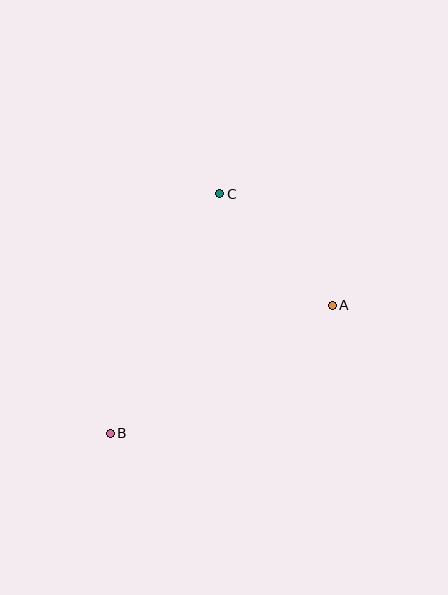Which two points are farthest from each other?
Points B and C are farthest from each other.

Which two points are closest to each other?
Points A and C are closest to each other.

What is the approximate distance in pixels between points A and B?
The distance between A and B is approximately 256 pixels.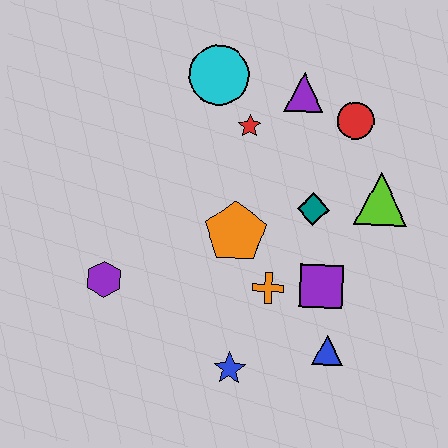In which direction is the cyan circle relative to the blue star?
The cyan circle is above the blue star.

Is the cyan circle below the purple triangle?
No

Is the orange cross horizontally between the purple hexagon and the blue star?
No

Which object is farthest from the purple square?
The cyan circle is farthest from the purple square.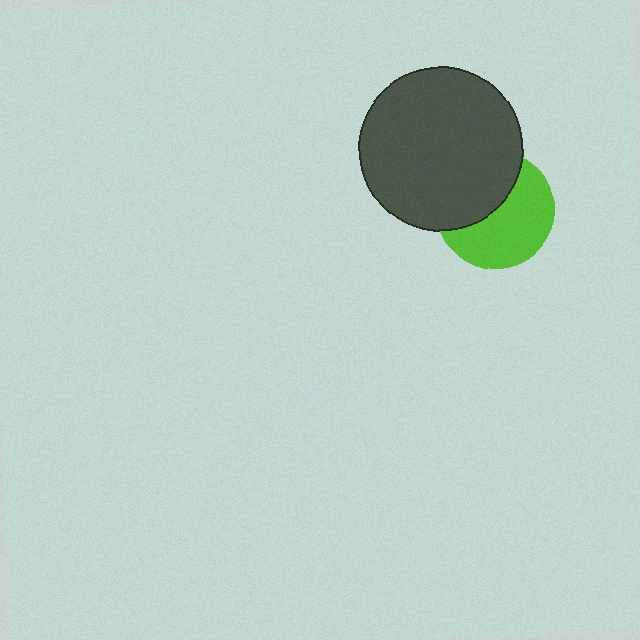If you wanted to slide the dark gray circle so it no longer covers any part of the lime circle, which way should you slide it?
Slide it toward the upper-left — that is the most direct way to separate the two shapes.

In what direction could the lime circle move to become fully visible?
The lime circle could move toward the lower-right. That would shift it out from behind the dark gray circle entirely.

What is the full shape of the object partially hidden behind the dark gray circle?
The partially hidden object is a lime circle.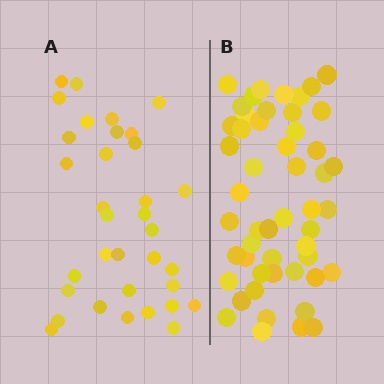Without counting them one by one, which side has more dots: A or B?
Region B (the right region) has more dots.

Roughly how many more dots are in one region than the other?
Region B has approximately 15 more dots than region A.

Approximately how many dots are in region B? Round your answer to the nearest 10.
About 50 dots. (The exact count is 51, which rounds to 50.)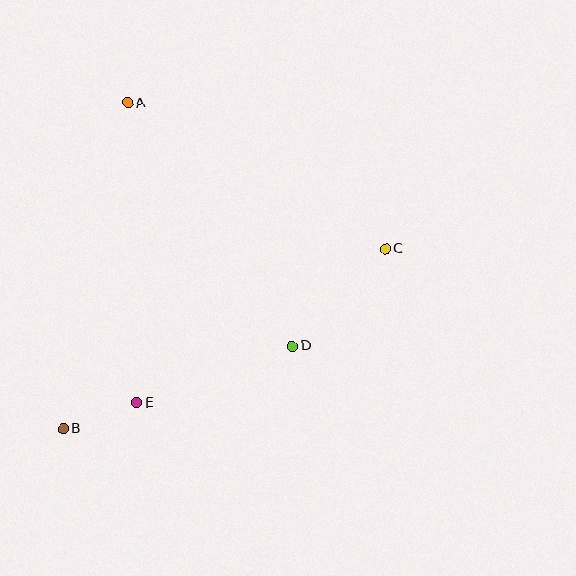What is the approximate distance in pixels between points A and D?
The distance between A and D is approximately 294 pixels.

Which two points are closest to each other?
Points B and E are closest to each other.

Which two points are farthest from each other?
Points B and C are farthest from each other.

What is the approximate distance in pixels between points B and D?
The distance between B and D is approximately 243 pixels.